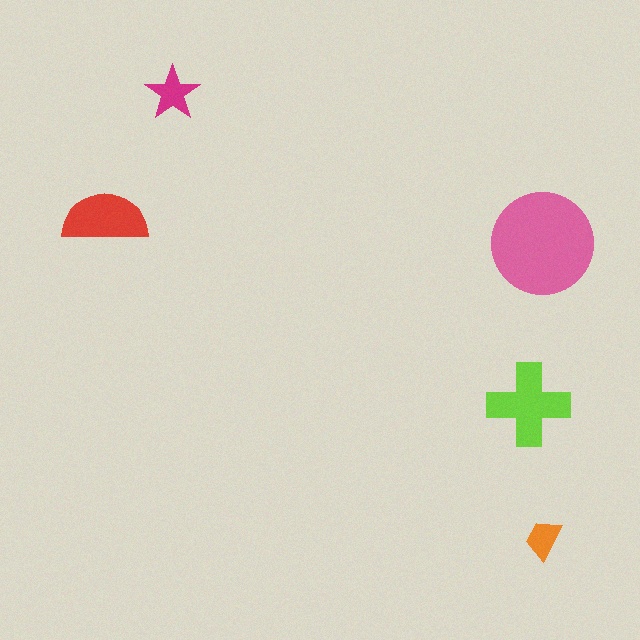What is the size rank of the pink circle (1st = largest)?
1st.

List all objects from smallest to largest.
The orange trapezoid, the magenta star, the red semicircle, the lime cross, the pink circle.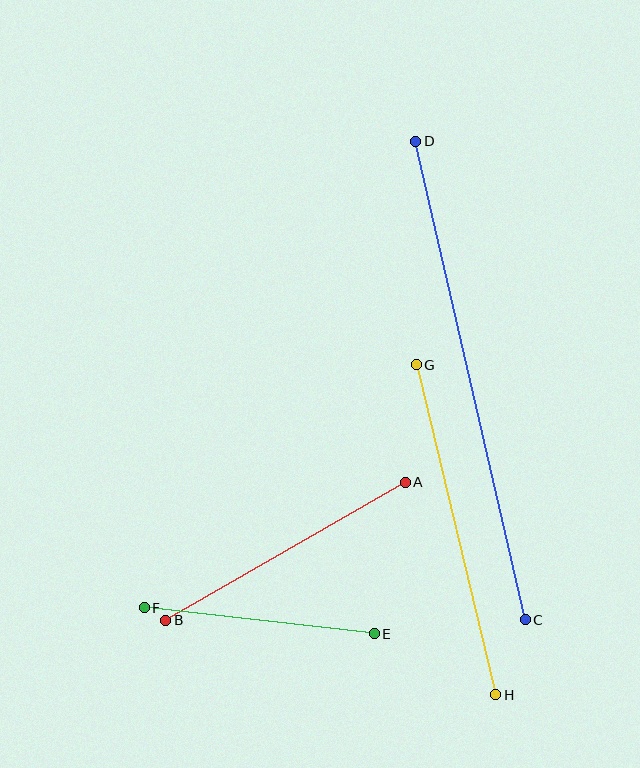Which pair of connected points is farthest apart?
Points C and D are farthest apart.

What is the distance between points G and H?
The distance is approximately 339 pixels.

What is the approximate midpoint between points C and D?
The midpoint is at approximately (470, 380) pixels.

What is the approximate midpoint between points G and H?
The midpoint is at approximately (456, 530) pixels.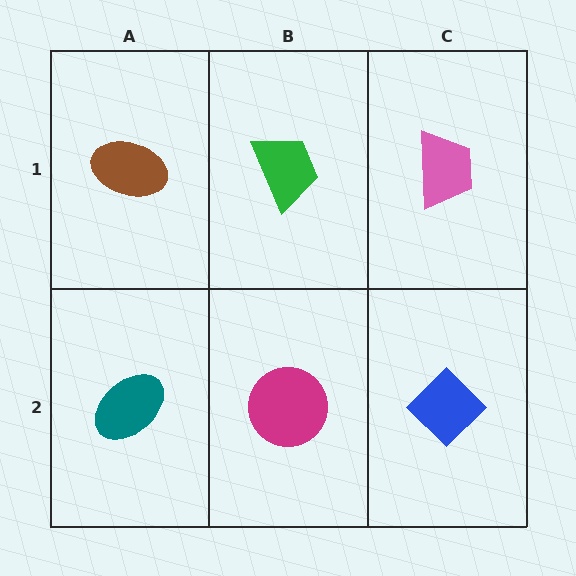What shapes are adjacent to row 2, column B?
A green trapezoid (row 1, column B), a teal ellipse (row 2, column A), a blue diamond (row 2, column C).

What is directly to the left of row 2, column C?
A magenta circle.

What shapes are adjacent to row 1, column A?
A teal ellipse (row 2, column A), a green trapezoid (row 1, column B).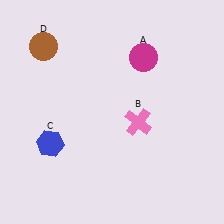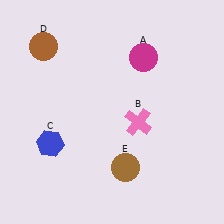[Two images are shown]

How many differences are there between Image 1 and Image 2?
There is 1 difference between the two images.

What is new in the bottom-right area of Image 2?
A brown circle (E) was added in the bottom-right area of Image 2.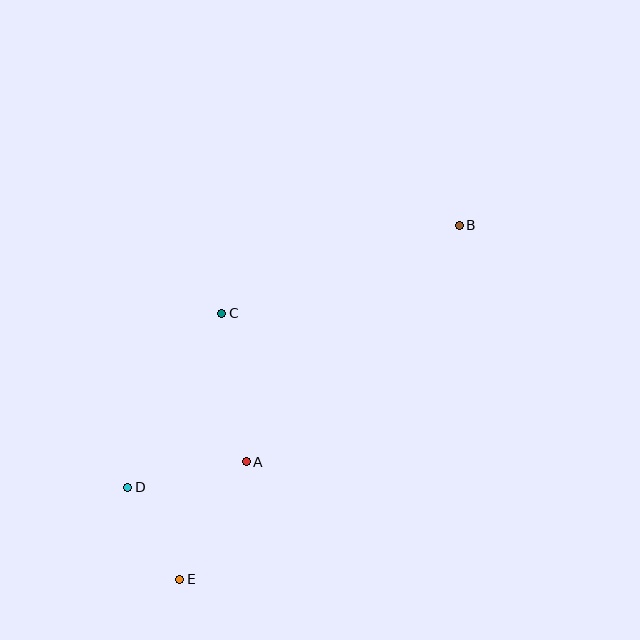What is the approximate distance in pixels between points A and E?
The distance between A and E is approximately 135 pixels.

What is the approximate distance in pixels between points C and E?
The distance between C and E is approximately 269 pixels.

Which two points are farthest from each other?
Points B and E are farthest from each other.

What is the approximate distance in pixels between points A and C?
The distance between A and C is approximately 151 pixels.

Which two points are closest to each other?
Points D and E are closest to each other.